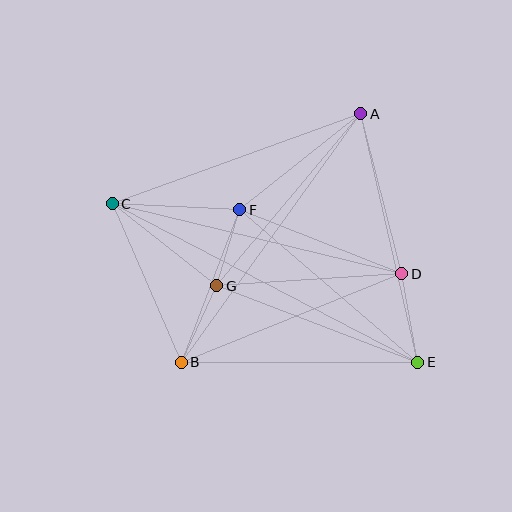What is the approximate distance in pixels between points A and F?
The distance between A and F is approximately 155 pixels.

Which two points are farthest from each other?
Points C and E are farthest from each other.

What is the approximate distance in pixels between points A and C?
The distance between A and C is approximately 264 pixels.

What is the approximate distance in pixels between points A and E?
The distance between A and E is approximately 255 pixels.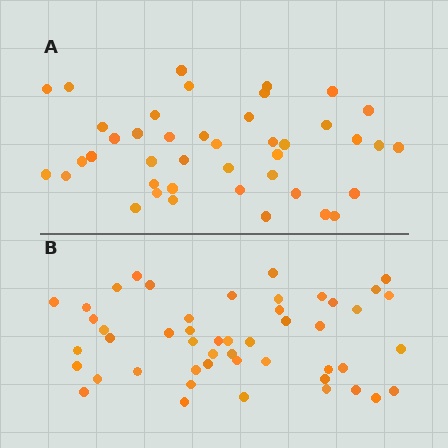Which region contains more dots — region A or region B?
Region B (the bottom region) has more dots.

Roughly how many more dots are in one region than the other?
Region B has roughly 8 or so more dots than region A.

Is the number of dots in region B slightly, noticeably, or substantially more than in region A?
Region B has only slightly more — the two regions are fairly close. The ratio is roughly 1.2 to 1.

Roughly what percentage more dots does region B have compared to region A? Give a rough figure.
About 15% more.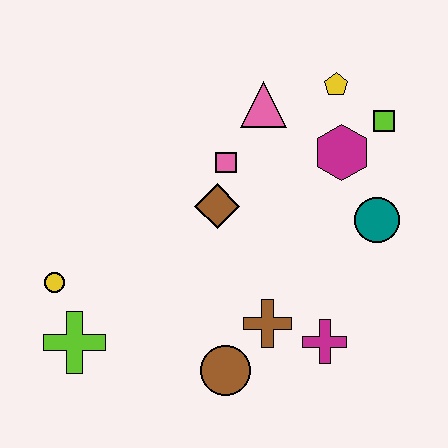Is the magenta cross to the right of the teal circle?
No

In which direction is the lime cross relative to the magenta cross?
The lime cross is to the left of the magenta cross.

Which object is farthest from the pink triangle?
The lime cross is farthest from the pink triangle.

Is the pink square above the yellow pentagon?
No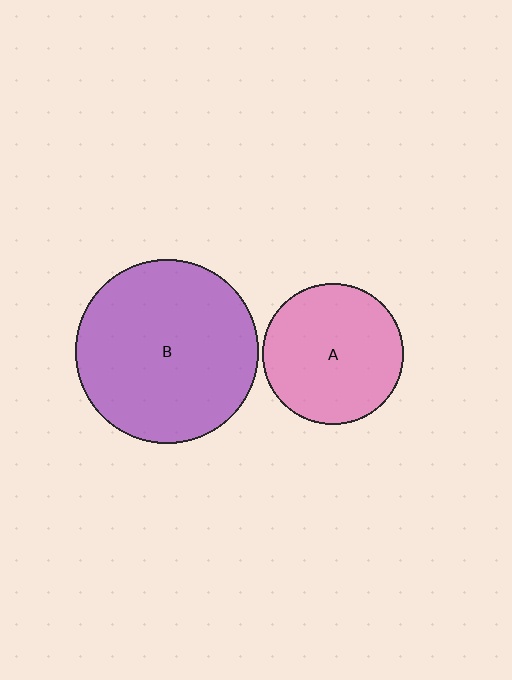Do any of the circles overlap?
No, none of the circles overlap.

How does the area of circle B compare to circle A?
Approximately 1.7 times.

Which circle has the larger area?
Circle B (purple).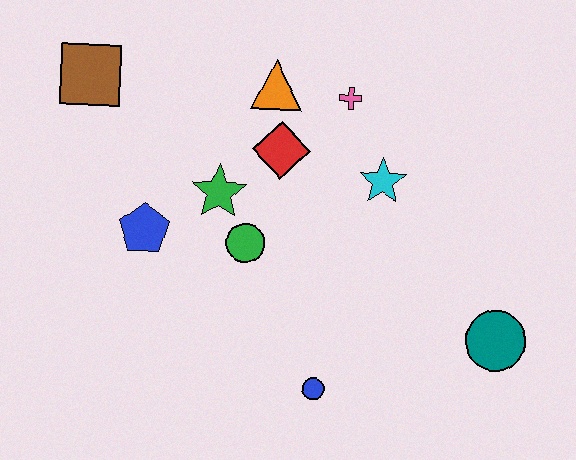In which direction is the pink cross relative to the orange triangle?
The pink cross is to the right of the orange triangle.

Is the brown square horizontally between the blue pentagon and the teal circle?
No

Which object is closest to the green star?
The green circle is closest to the green star.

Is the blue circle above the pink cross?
No